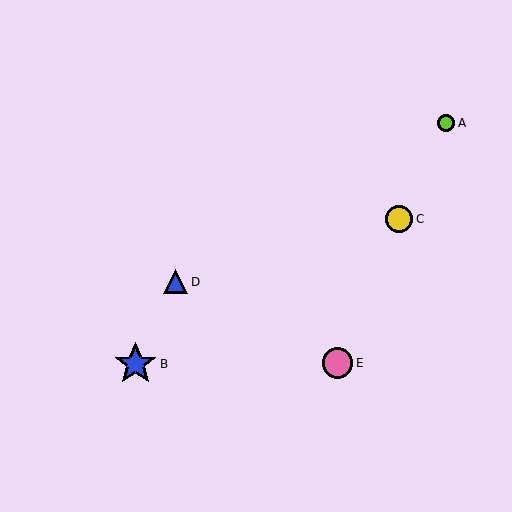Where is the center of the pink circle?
The center of the pink circle is at (337, 363).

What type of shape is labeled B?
Shape B is a blue star.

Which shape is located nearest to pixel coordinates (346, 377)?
The pink circle (labeled E) at (337, 363) is nearest to that location.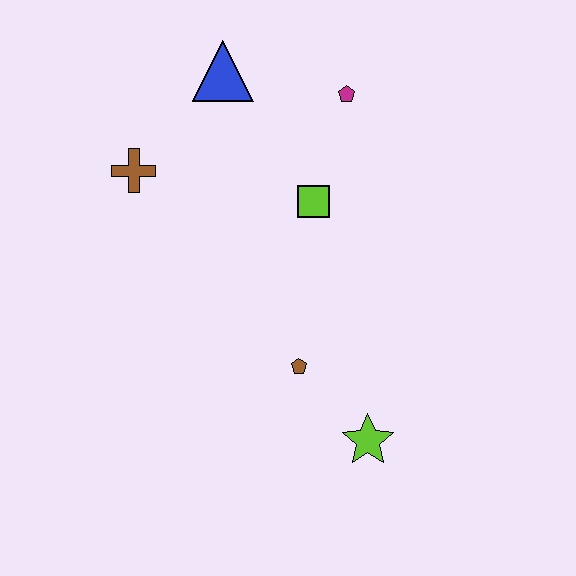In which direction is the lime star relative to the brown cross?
The lime star is below the brown cross.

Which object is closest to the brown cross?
The blue triangle is closest to the brown cross.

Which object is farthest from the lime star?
The blue triangle is farthest from the lime star.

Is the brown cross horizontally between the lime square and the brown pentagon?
No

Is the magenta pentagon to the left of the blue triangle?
No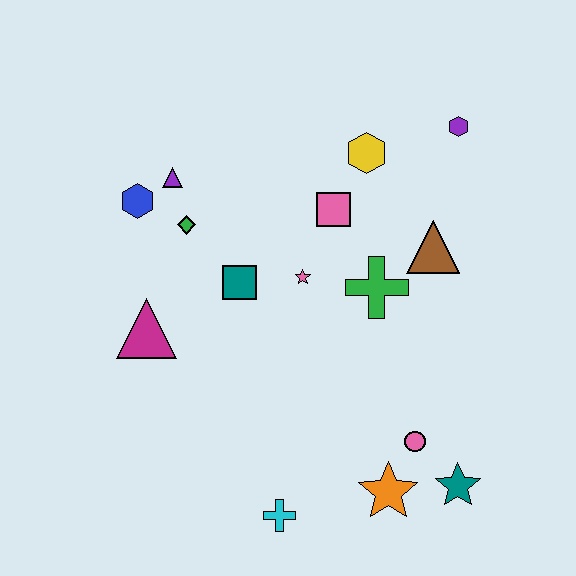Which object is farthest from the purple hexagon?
The cyan cross is farthest from the purple hexagon.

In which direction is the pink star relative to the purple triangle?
The pink star is to the right of the purple triangle.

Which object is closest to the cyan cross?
The orange star is closest to the cyan cross.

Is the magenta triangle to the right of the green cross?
No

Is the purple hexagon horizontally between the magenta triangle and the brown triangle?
No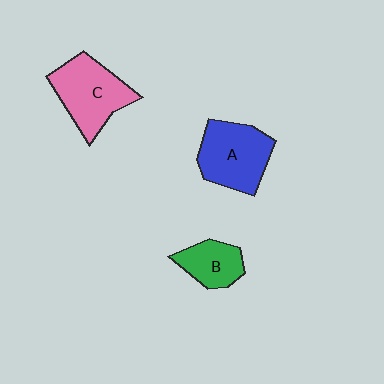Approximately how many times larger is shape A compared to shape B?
Approximately 1.7 times.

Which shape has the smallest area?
Shape B (green).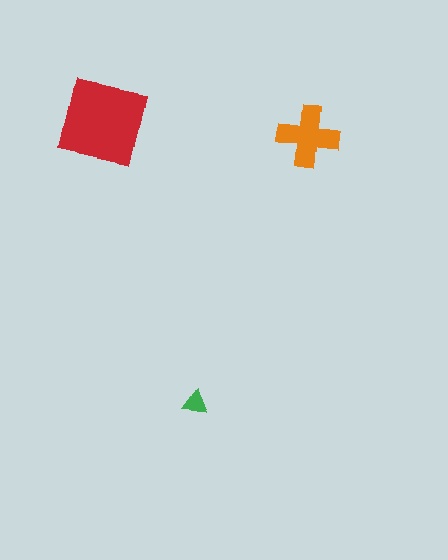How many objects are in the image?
There are 3 objects in the image.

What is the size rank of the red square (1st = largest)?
1st.